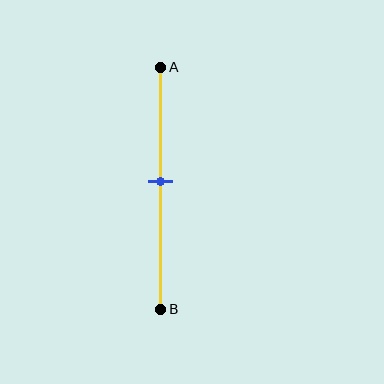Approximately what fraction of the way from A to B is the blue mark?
The blue mark is approximately 45% of the way from A to B.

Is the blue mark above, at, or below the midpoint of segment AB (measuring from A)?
The blue mark is approximately at the midpoint of segment AB.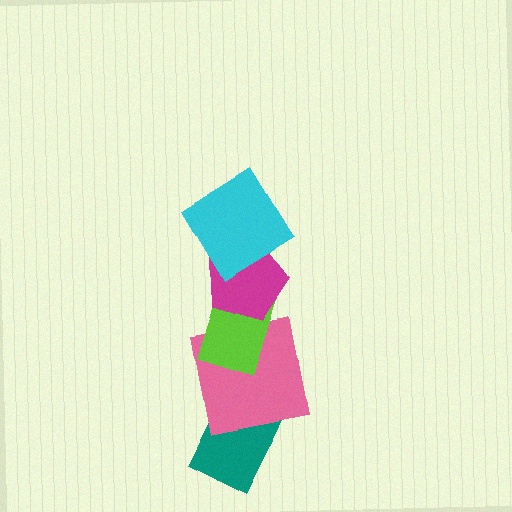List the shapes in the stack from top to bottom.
From top to bottom: the cyan diamond, the magenta pentagon, the lime rectangle, the pink square, the teal rectangle.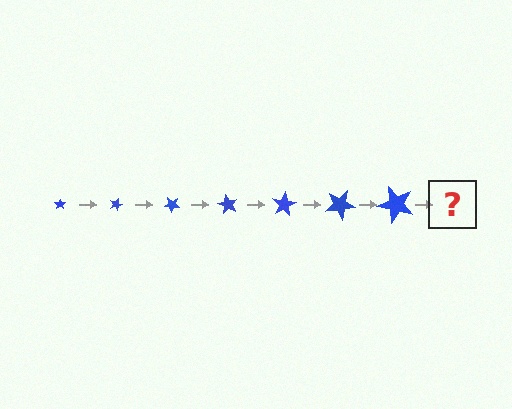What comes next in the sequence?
The next element should be a star, larger than the previous one and rotated 140 degrees from the start.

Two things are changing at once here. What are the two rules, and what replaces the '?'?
The two rules are that the star grows larger each step and it rotates 20 degrees each step. The '?' should be a star, larger than the previous one and rotated 140 degrees from the start.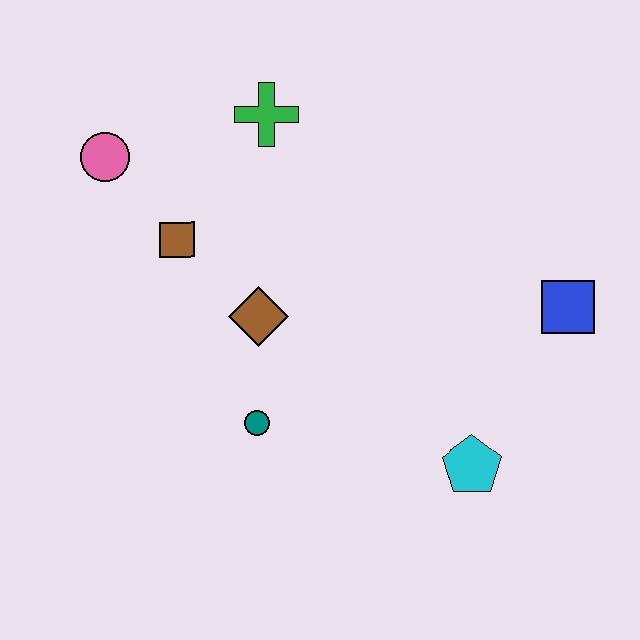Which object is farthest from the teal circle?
The blue square is farthest from the teal circle.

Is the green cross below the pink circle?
No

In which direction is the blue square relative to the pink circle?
The blue square is to the right of the pink circle.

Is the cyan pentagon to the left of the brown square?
No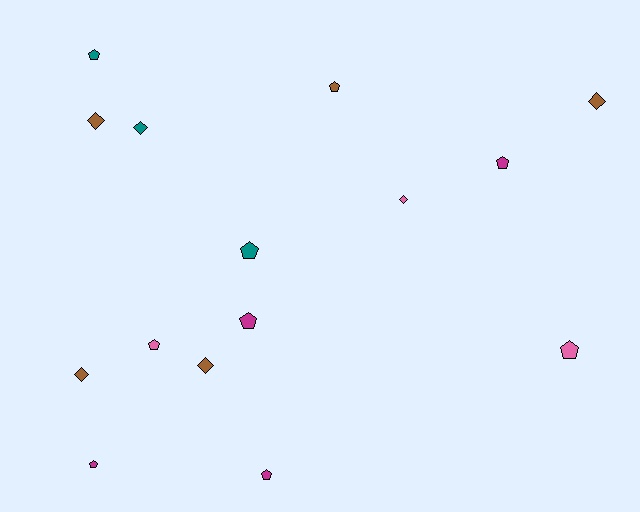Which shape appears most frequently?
Pentagon, with 9 objects.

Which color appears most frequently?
Brown, with 5 objects.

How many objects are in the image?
There are 15 objects.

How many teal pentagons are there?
There are 2 teal pentagons.